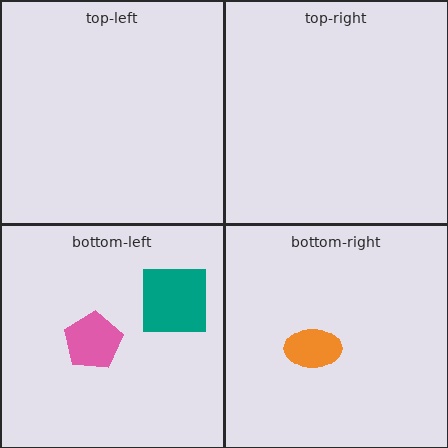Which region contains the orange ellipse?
The bottom-right region.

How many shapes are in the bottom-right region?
1.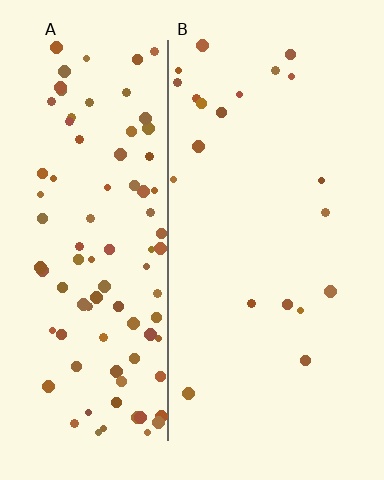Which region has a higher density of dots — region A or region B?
A (the left).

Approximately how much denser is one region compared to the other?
Approximately 4.8× — region A over region B.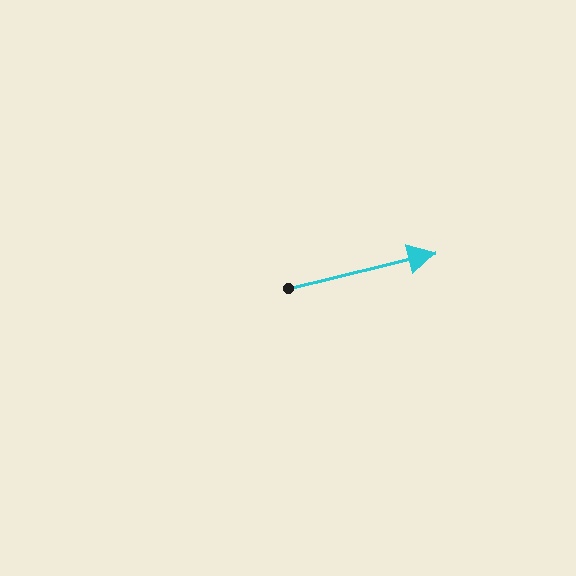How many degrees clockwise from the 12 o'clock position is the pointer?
Approximately 76 degrees.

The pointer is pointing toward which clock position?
Roughly 3 o'clock.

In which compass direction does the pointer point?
East.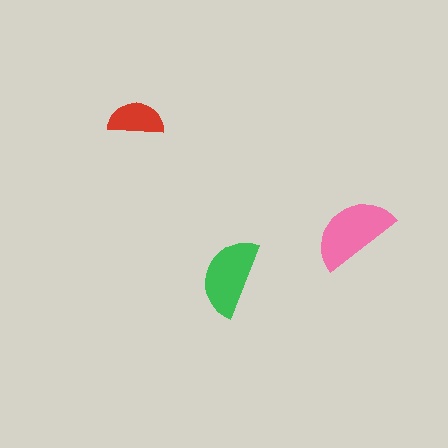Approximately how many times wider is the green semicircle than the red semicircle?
About 1.5 times wider.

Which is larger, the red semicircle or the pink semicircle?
The pink one.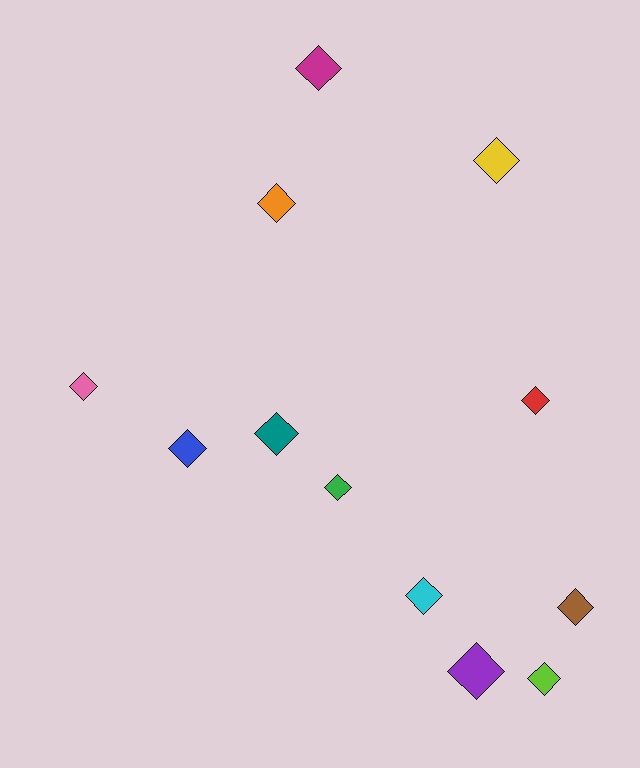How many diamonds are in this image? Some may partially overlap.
There are 12 diamonds.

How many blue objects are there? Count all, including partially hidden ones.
There is 1 blue object.